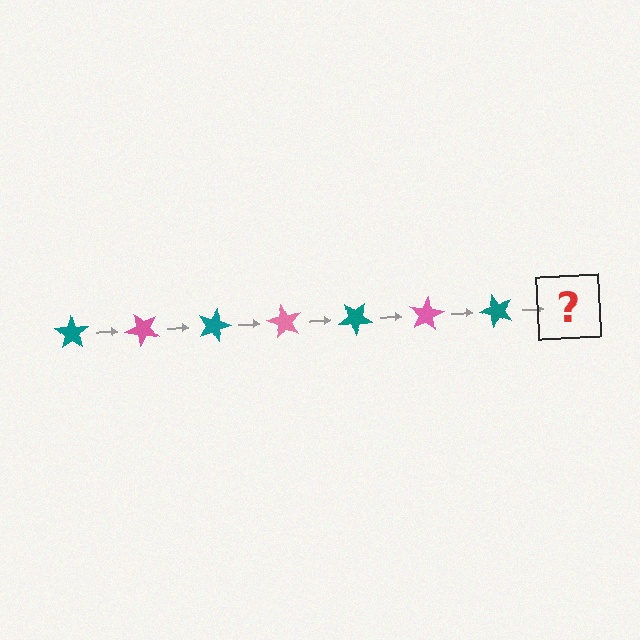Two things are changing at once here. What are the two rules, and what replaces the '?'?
The two rules are that it rotates 45 degrees each step and the color cycles through teal and pink. The '?' should be a pink star, rotated 315 degrees from the start.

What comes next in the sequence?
The next element should be a pink star, rotated 315 degrees from the start.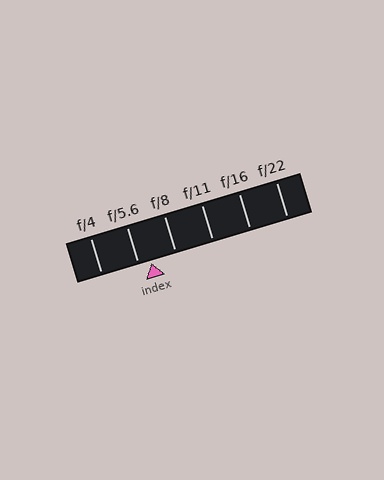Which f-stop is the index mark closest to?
The index mark is closest to f/5.6.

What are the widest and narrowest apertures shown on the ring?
The widest aperture shown is f/4 and the narrowest is f/22.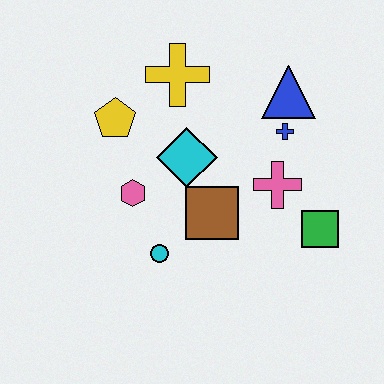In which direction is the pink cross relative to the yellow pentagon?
The pink cross is to the right of the yellow pentagon.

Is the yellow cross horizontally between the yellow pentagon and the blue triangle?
Yes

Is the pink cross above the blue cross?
No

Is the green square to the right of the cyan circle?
Yes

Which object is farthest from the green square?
The yellow pentagon is farthest from the green square.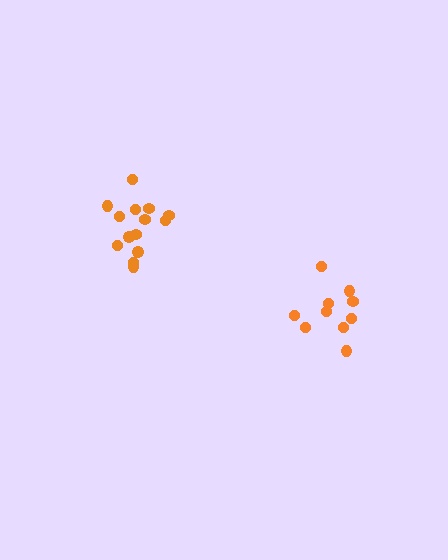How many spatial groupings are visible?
There are 2 spatial groupings.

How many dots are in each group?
Group 1: 14 dots, Group 2: 10 dots (24 total).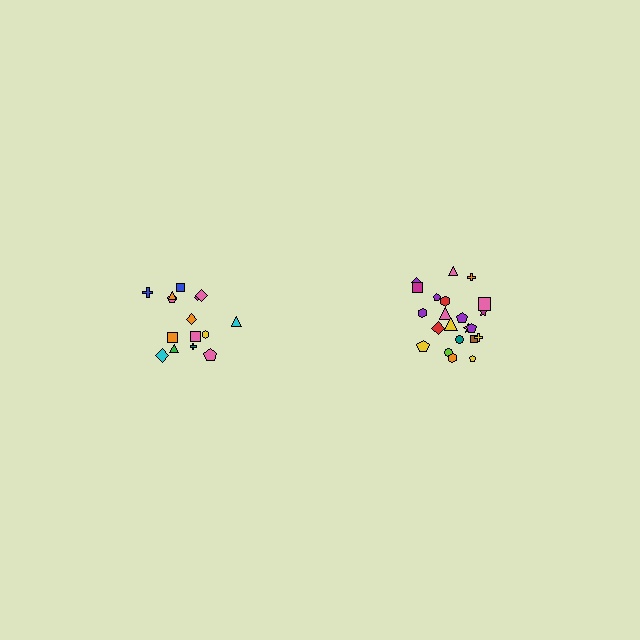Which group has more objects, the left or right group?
The right group.